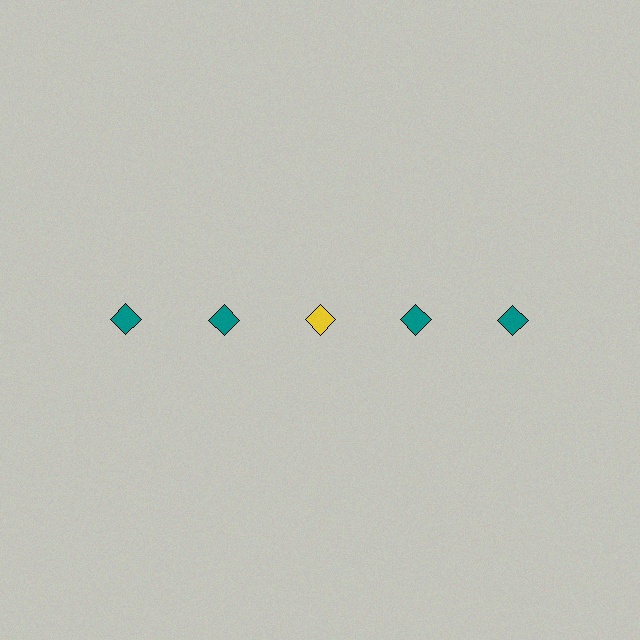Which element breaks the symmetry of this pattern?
The yellow diamond in the top row, center column breaks the symmetry. All other shapes are teal diamonds.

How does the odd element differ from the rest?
It has a different color: yellow instead of teal.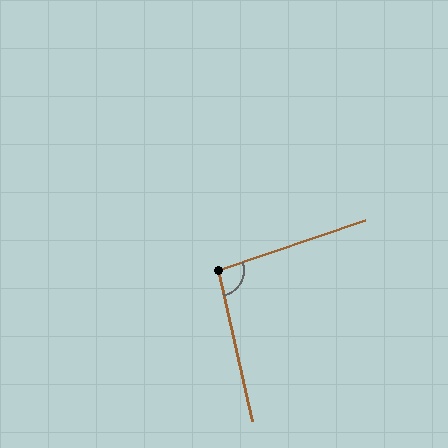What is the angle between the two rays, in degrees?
Approximately 96 degrees.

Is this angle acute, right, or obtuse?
It is obtuse.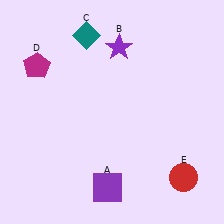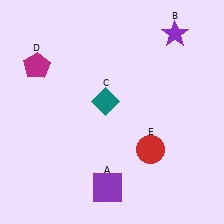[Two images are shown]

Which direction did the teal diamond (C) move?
The teal diamond (C) moved down.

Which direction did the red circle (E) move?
The red circle (E) moved left.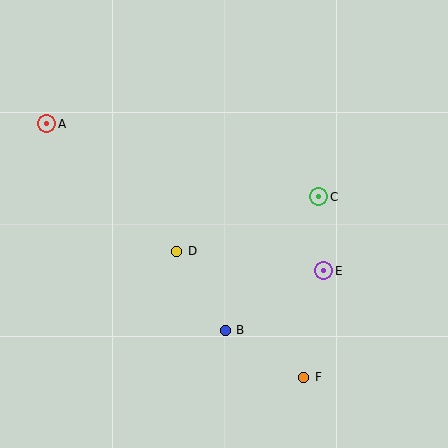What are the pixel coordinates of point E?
Point E is at (324, 271).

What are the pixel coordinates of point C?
Point C is at (319, 197).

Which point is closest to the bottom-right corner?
Point F is closest to the bottom-right corner.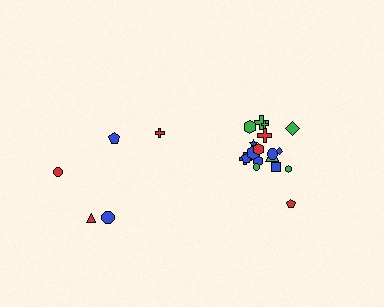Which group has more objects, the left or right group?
The right group.